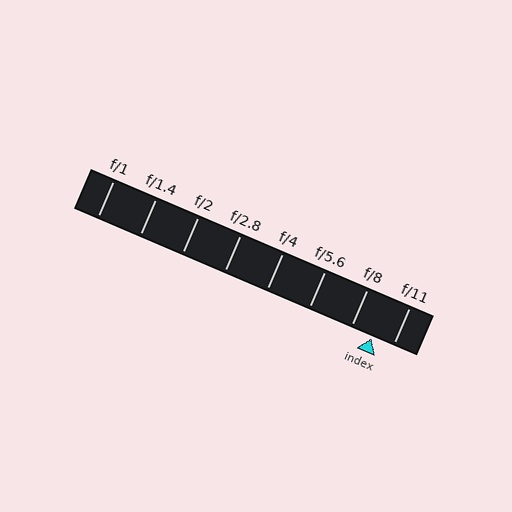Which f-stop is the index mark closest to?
The index mark is closest to f/11.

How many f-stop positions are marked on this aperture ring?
There are 8 f-stop positions marked.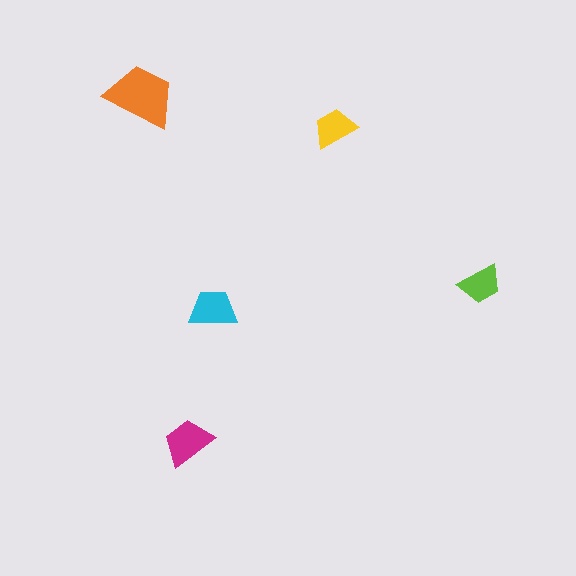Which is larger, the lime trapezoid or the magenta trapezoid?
The magenta one.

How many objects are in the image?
There are 5 objects in the image.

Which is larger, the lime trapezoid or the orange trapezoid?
The orange one.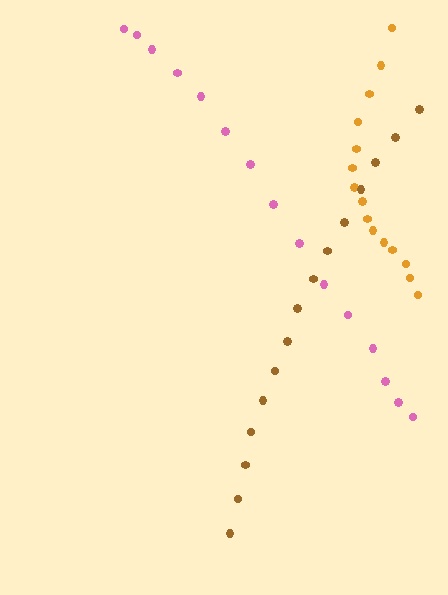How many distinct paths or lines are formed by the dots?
There are 3 distinct paths.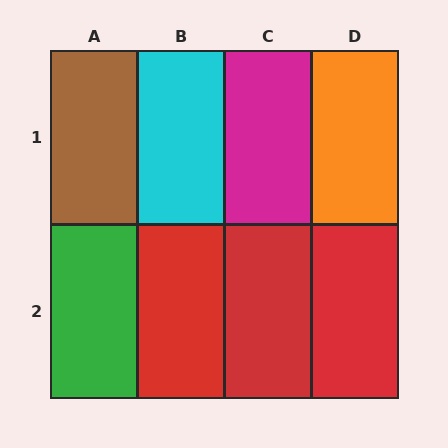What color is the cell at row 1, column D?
Orange.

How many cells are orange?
1 cell is orange.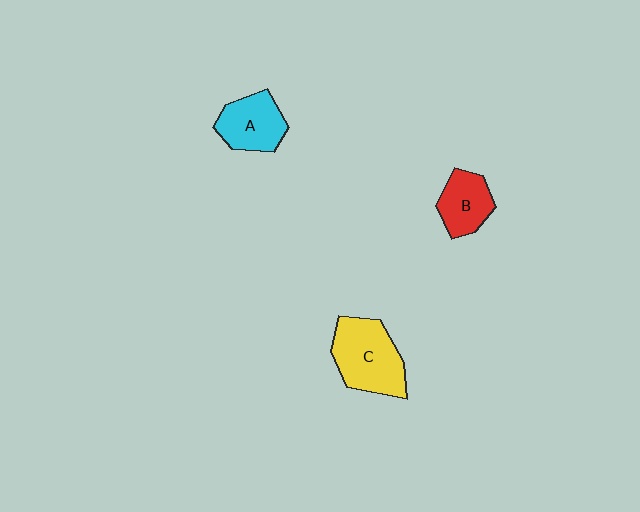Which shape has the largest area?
Shape C (yellow).